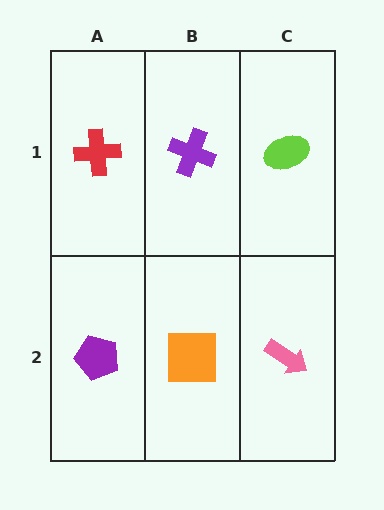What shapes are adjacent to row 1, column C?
A pink arrow (row 2, column C), a purple cross (row 1, column B).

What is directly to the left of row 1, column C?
A purple cross.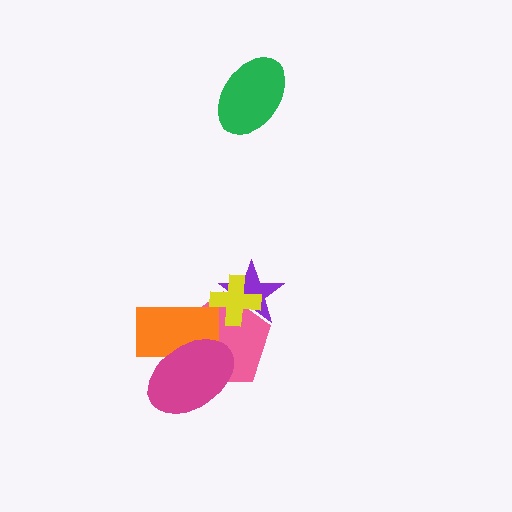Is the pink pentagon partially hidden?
Yes, it is partially covered by another shape.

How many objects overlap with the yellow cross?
2 objects overlap with the yellow cross.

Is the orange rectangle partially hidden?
Yes, it is partially covered by another shape.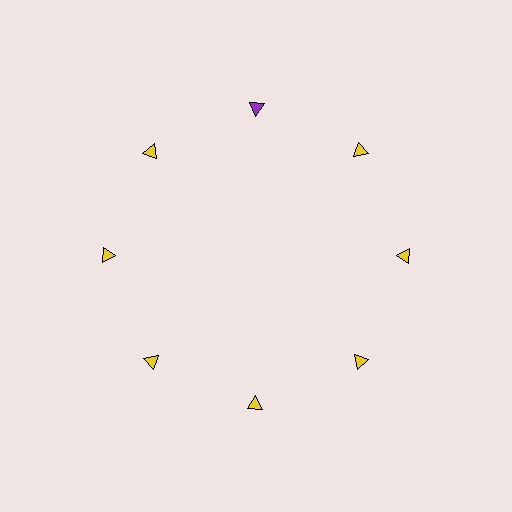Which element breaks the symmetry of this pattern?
The purple triangle at roughly the 12 o'clock position breaks the symmetry. All other shapes are yellow triangles.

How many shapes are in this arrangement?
There are 8 shapes arranged in a ring pattern.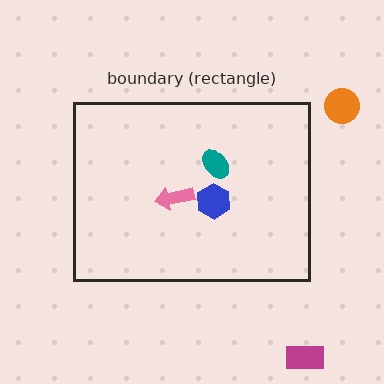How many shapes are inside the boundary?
3 inside, 2 outside.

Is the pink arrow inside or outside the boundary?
Inside.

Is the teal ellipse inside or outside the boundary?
Inside.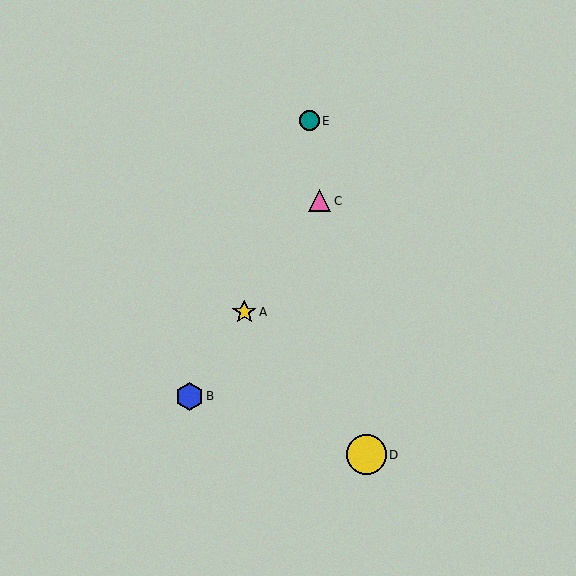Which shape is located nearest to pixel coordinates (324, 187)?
The pink triangle (labeled C) at (319, 201) is nearest to that location.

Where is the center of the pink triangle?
The center of the pink triangle is at (319, 201).